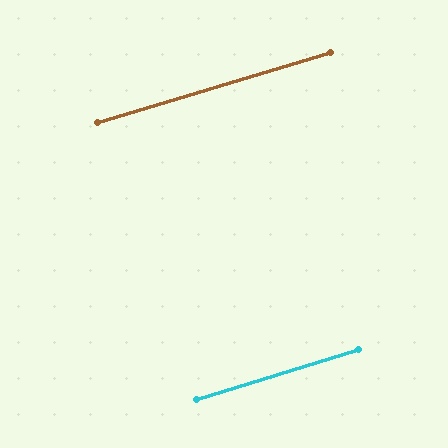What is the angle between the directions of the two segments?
Approximately 1 degree.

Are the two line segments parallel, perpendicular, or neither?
Parallel — their directions differ by only 0.8°.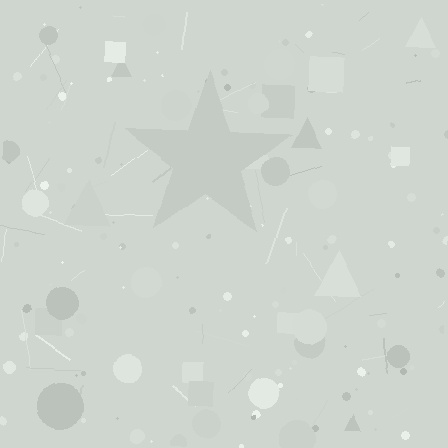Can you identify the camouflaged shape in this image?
The camouflaged shape is a star.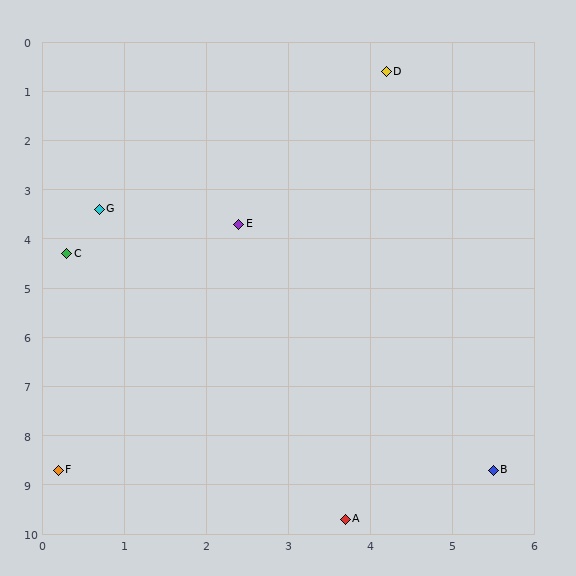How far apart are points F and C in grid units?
Points F and C are about 4.4 grid units apart.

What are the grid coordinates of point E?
Point E is at approximately (2.4, 3.7).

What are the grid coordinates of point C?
Point C is at approximately (0.3, 4.3).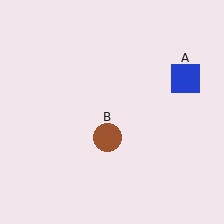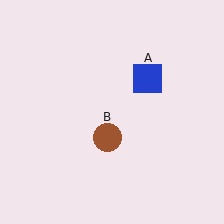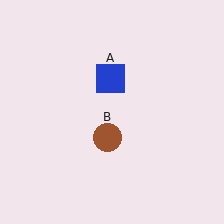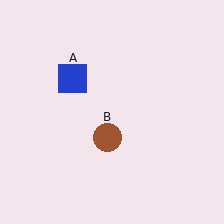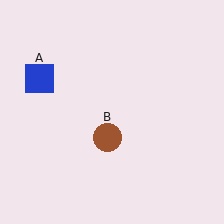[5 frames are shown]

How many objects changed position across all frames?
1 object changed position: blue square (object A).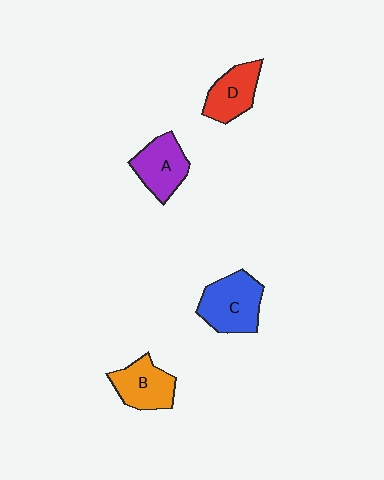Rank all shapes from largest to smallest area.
From largest to smallest: C (blue), A (purple), B (orange), D (red).